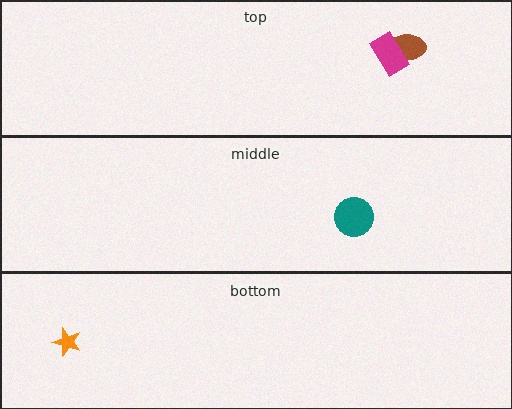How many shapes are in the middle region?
1.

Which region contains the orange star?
The bottom region.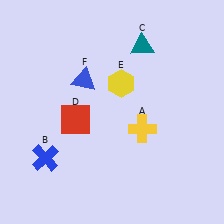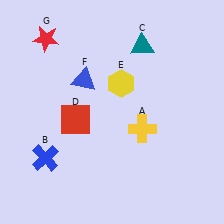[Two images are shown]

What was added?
A red star (G) was added in Image 2.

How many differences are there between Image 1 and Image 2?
There is 1 difference between the two images.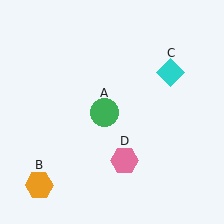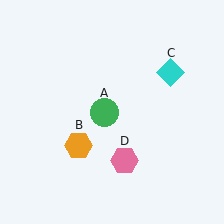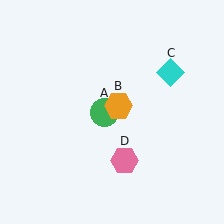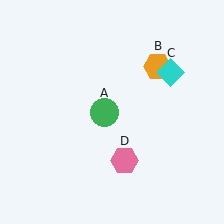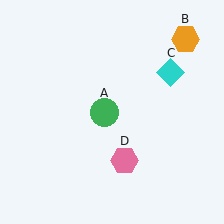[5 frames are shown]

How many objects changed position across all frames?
1 object changed position: orange hexagon (object B).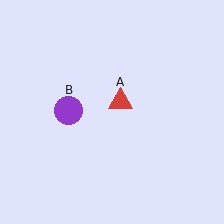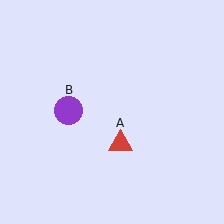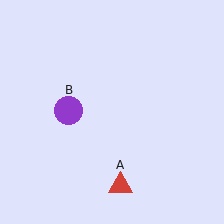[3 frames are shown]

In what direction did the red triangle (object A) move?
The red triangle (object A) moved down.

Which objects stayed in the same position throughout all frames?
Purple circle (object B) remained stationary.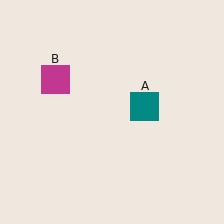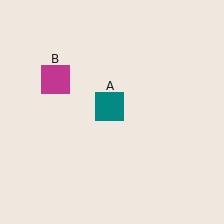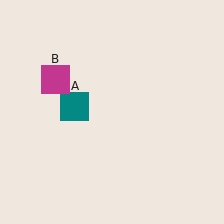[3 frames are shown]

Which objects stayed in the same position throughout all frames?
Magenta square (object B) remained stationary.